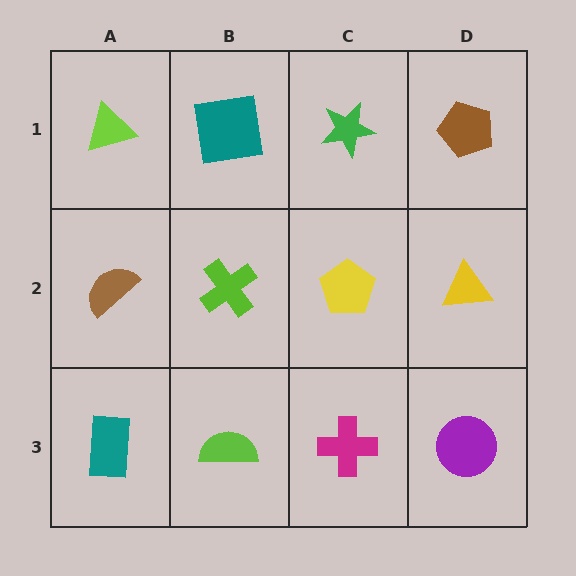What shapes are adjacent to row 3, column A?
A brown semicircle (row 2, column A), a lime semicircle (row 3, column B).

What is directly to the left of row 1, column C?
A teal square.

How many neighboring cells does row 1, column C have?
3.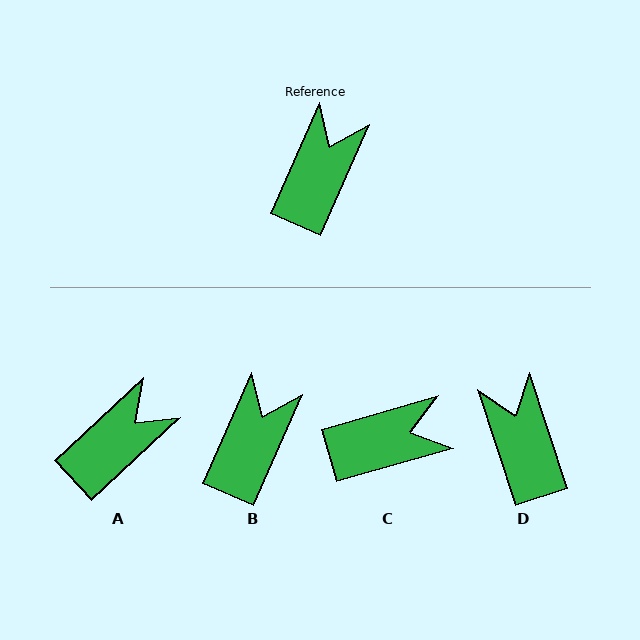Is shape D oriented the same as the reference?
No, it is off by about 42 degrees.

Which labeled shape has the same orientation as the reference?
B.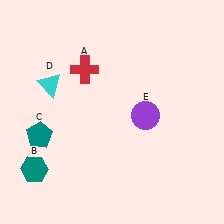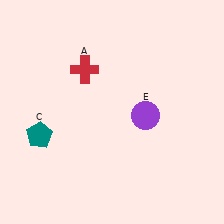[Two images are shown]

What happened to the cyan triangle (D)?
The cyan triangle (D) was removed in Image 2. It was in the top-left area of Image 1.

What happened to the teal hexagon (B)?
The teal hexagon (B) was removed in Image 2. It was in the bottom-left area of Image 1.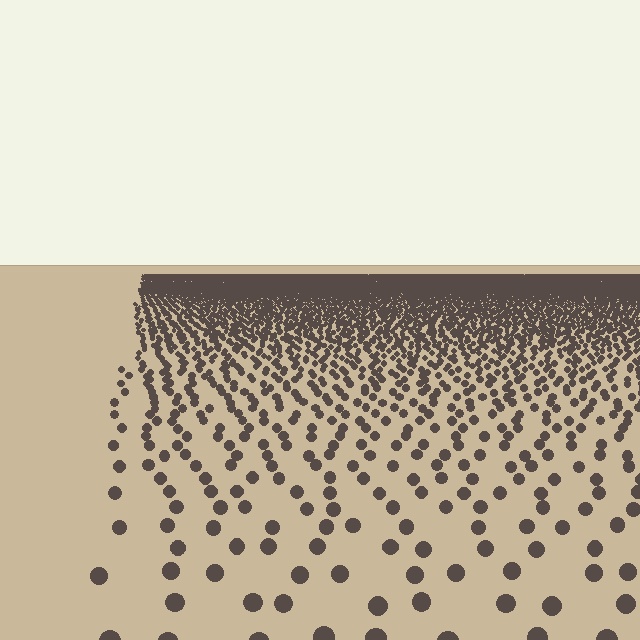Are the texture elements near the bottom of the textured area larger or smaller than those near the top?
Larger. Near the bottom, elements are closer to the viewer and appear at a bigger on-screen size.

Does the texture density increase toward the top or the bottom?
Density increases toward the top.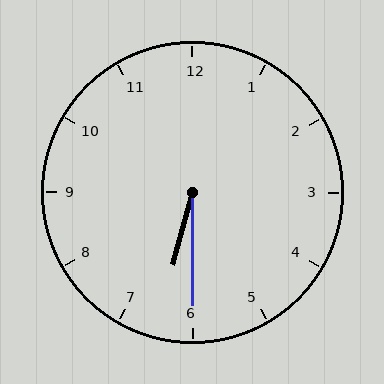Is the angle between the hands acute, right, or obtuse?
It is acute.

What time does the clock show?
6:30.